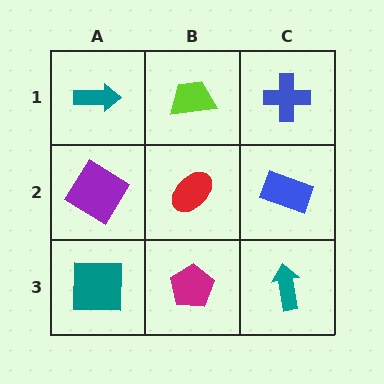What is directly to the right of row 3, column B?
A teal arrow.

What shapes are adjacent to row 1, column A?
A purple diamond (row 2, column A), a lime trapezoid (row 1, column B).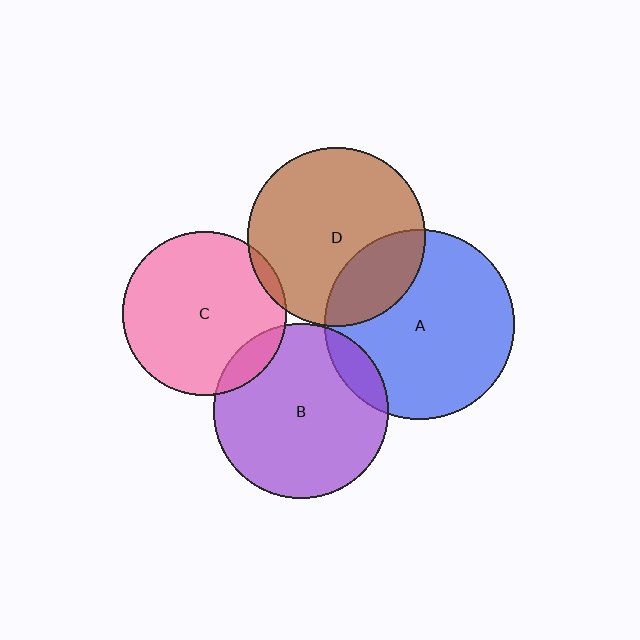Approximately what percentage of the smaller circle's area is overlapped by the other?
Approximately 25%.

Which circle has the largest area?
Circle A (blue).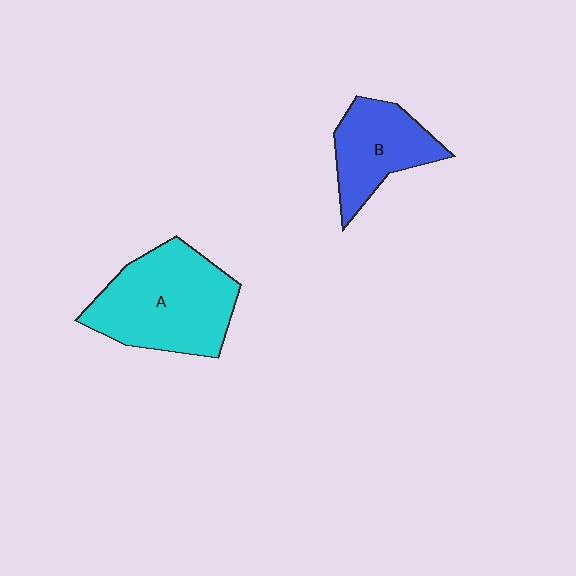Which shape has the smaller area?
Shape B (blue).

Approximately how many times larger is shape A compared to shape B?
Approximately 1.6 times.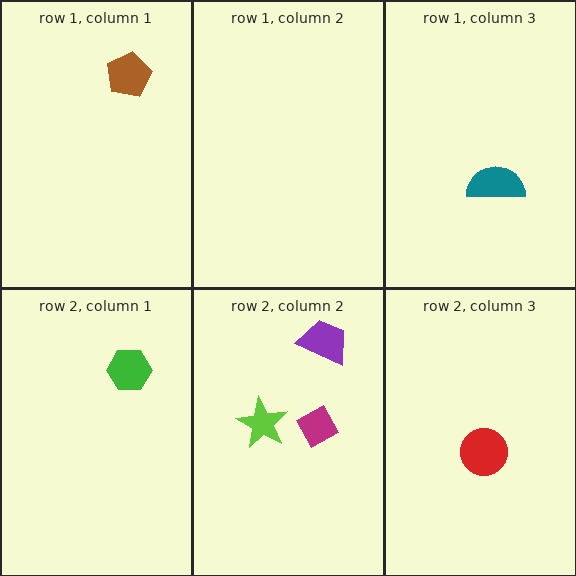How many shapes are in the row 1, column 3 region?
1.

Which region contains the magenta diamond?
The row 2, column 2 region.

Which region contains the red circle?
The row 2, column 3 region.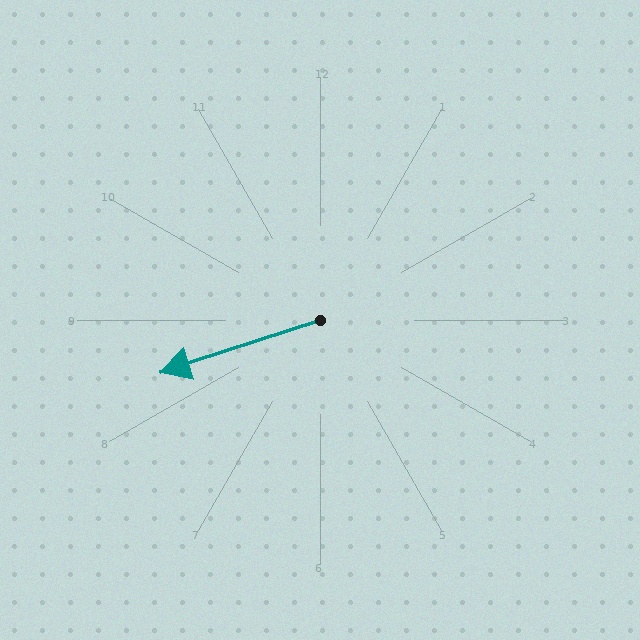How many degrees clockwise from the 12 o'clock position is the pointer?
Approximately 252 degrees.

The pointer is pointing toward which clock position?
Roughly 8 o'clock.